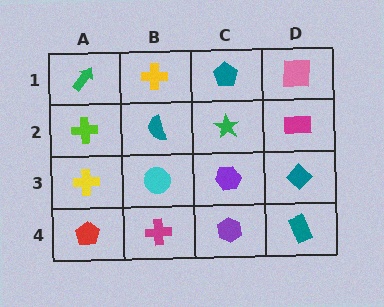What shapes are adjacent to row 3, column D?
A magenta rectangle (row 2, column D), a teal rectangle (row 4, column D), a purple hexagon (row 3, column C).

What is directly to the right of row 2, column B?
A green star.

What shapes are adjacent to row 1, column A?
A lime cross (row 2, column A), a yellow cross (row 1, column B).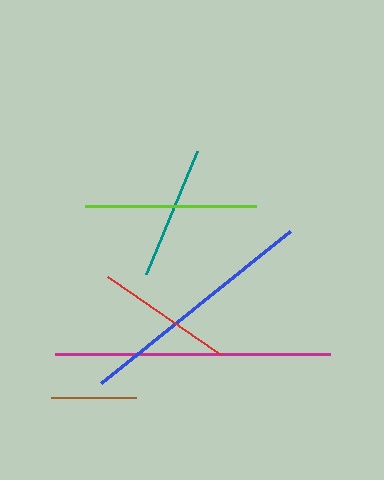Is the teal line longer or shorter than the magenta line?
The magenta line is longer than the teal line.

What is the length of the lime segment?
The lime segment is approximately 172 pixels long.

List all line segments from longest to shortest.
From longest to shortest: magenta, blue, lime, red, teal, brown.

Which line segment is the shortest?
The brown line is the shortest at approximately 86 pixels.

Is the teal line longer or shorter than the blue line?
The blue line is longer than the teal line.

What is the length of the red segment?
The red segment is approximately 137 pixels long.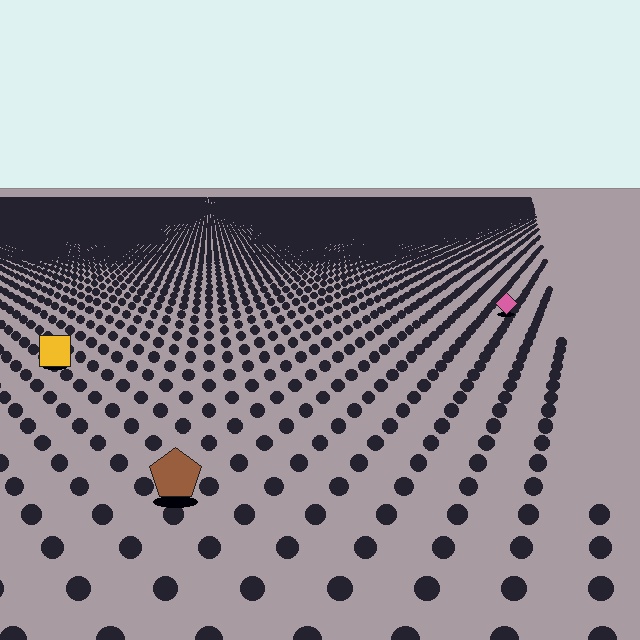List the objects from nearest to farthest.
From nearest to farthest: the brown pentagon, the yellow square, the pink diamond.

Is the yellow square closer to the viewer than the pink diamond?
Yes. The yellow square is closer — you can tell from the texture gradient: the ground texture is coarser near it.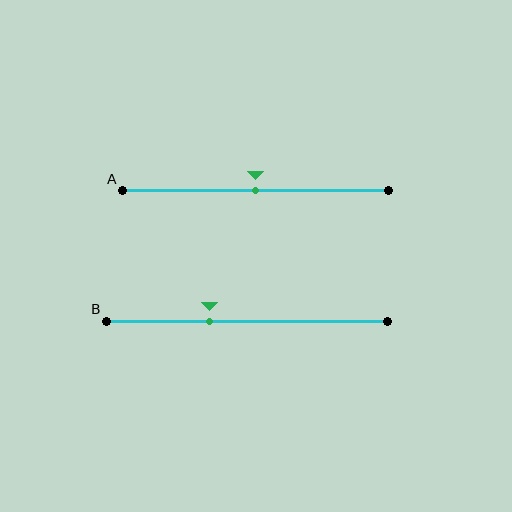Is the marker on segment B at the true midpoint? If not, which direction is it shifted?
No, the marker on segment B is shifted to the left by about 13% of the segment length.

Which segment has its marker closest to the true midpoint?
Segment A has its marker closest to the true midpoint.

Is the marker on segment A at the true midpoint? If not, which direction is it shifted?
Yes, the marker on segment A is at the true midpoint.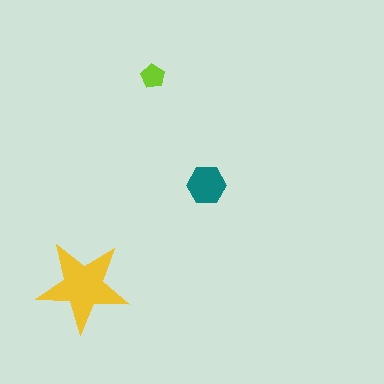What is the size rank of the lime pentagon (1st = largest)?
3rd.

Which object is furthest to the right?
The teal hexagon is rightmost.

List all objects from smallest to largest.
The lime pentagon, the teal hexagon, the yellow star.